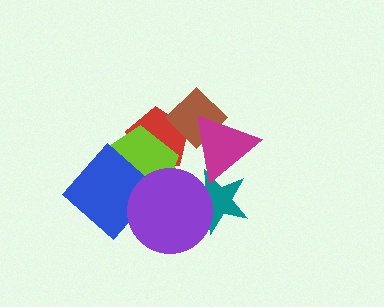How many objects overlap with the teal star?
2 objects overlap with the teal star.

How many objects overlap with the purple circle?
3 objects overlap with the purple circle.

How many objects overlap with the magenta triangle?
3 objects overlap with the magenta triangle.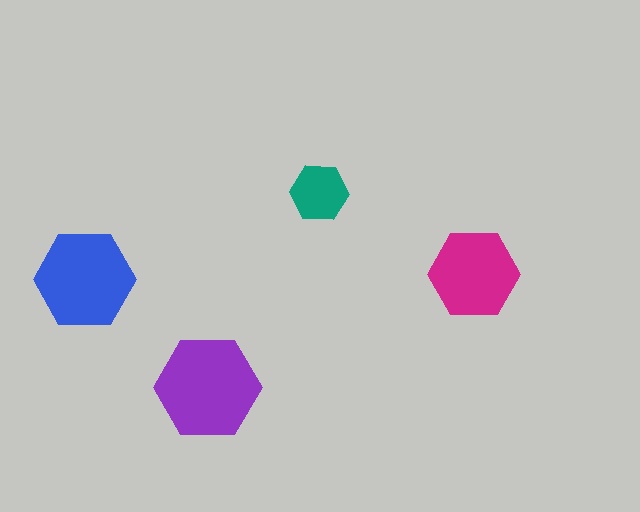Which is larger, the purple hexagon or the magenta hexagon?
The purple one.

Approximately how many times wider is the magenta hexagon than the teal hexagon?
About 1.5 times wider.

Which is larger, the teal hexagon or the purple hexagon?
The purple one.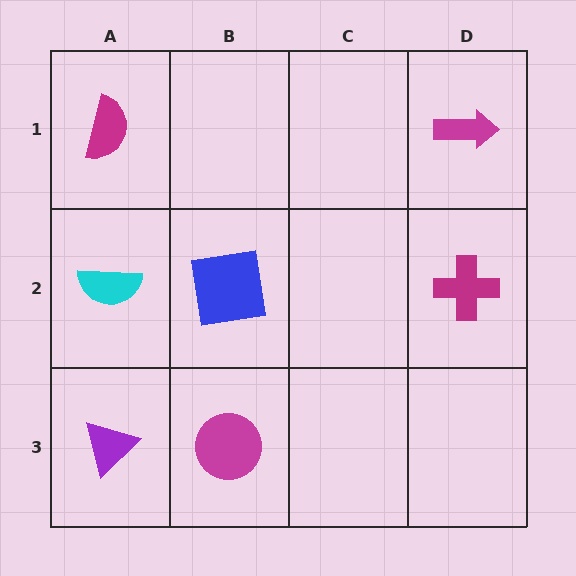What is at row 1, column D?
A magenta arrow.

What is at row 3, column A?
A purple triangle.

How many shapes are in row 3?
2 shapes.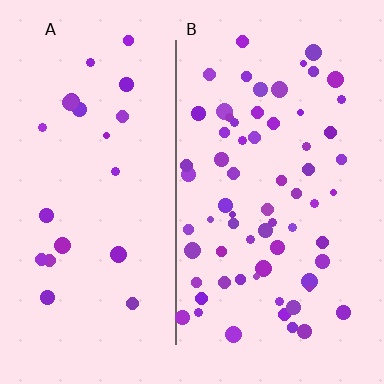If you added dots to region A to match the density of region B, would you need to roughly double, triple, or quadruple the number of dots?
Approximately triple.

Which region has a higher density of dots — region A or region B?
B (the right).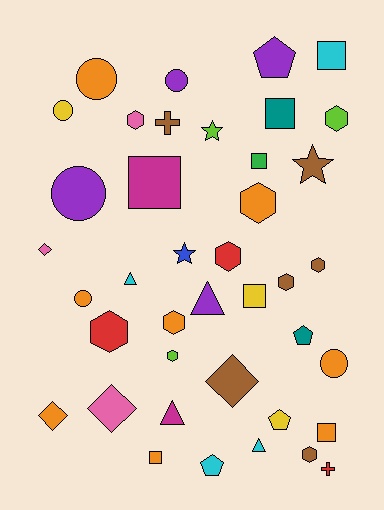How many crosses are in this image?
There are 2 crosses.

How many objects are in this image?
There are 40 objects.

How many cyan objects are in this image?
There are 4 cyan objects.